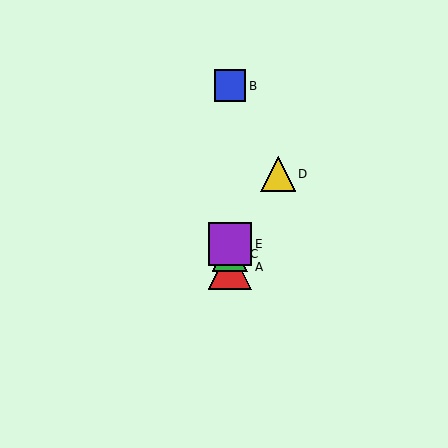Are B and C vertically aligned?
Yes, both are at x≈230.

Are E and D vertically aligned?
No, E is at x≈230 and D is at x≈278.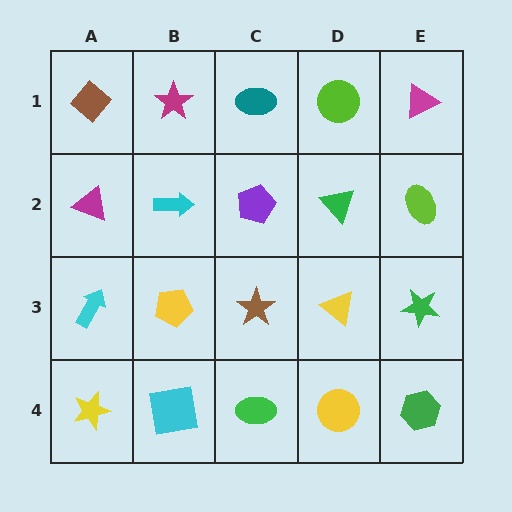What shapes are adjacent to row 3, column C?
A purple pentagon (row 2, column C), a green ellipse (row 4, column C), a yellow pentagon (row 3, column B), a yellow triangle (row 3, column D).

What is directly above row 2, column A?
A brown diamond.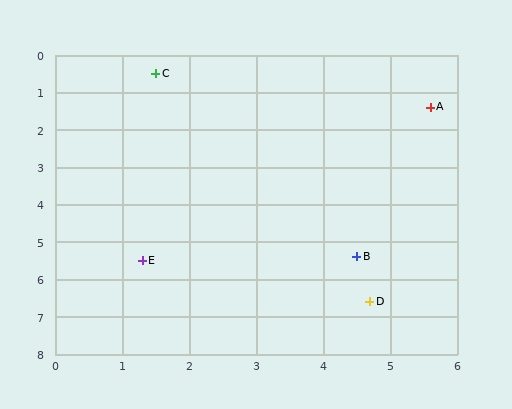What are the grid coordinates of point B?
Point B is at approximately (4.5, 5.4).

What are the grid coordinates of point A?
Point A is at approximately (5.6, 1.4).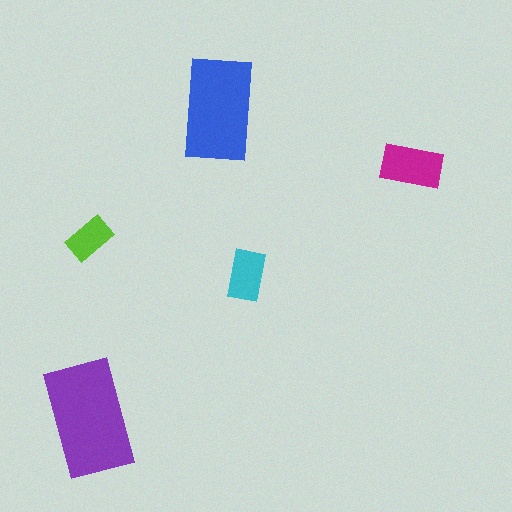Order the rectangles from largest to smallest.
the purple one, the blue one, the magenta one, the cyan one, the lime one.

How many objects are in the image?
There are 5 objects in the image.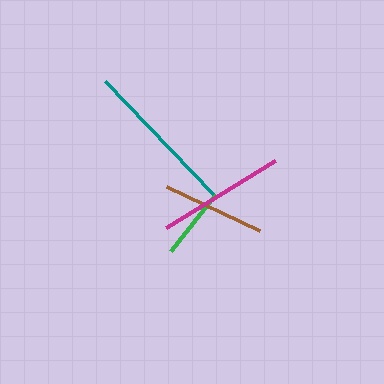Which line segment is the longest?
The teal line is the longest at approximately 156 pixels.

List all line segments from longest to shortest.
From longest to shortest: teal, magenta, brown, green.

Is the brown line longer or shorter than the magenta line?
The magenta line is longer than the brown line.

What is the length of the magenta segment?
The magenta segment is approximately 128 pixels long.